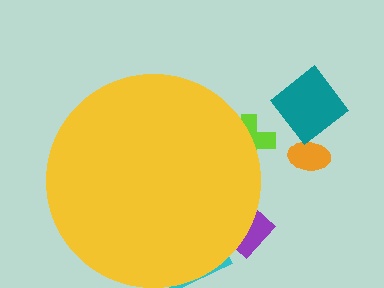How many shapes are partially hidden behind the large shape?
4 shapes are partially hidden.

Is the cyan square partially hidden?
Yes, the cyan square is partially hidden behind the yellow circle.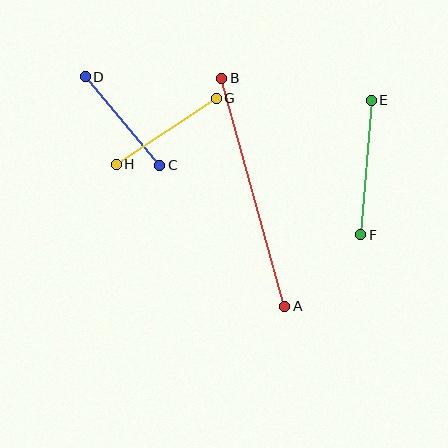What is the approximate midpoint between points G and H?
The midpoint is at approximately (166, 131) pixels.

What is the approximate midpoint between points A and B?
The midpoint is at approximately (253, 192) pixels.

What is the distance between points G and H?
The distance is approximately 120 pixels.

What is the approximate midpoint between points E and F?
The midpoint is at approximately (366, 167) pixels.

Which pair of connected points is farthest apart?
Points A and B are farthest apart.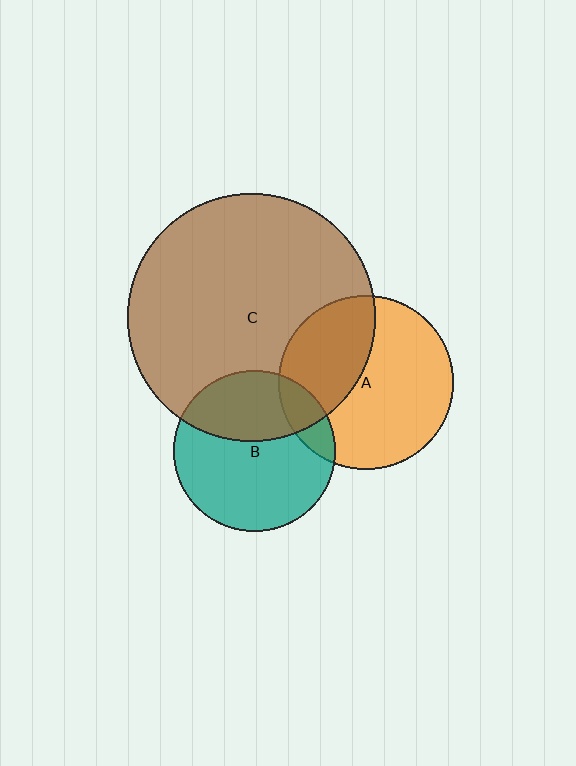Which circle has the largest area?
Circle C (brown).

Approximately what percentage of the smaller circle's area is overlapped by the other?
Approximately 35%.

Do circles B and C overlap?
Yes.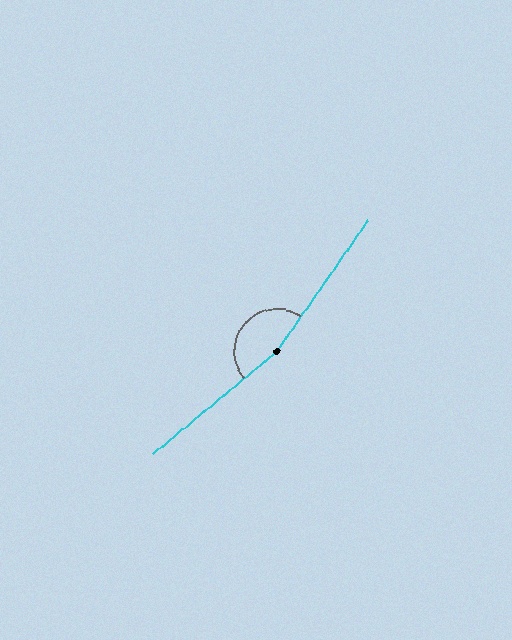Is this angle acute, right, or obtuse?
It is obtuse.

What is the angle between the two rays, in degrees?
Approximately 165 degrees.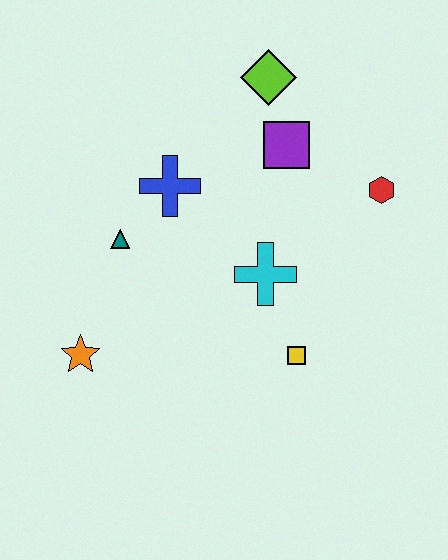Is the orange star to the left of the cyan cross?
Yes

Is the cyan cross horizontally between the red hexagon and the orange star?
Yes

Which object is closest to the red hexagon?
The purple square is closest to the red hexagon.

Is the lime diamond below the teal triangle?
No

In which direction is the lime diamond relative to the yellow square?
The lime diamond is above the yellow square.